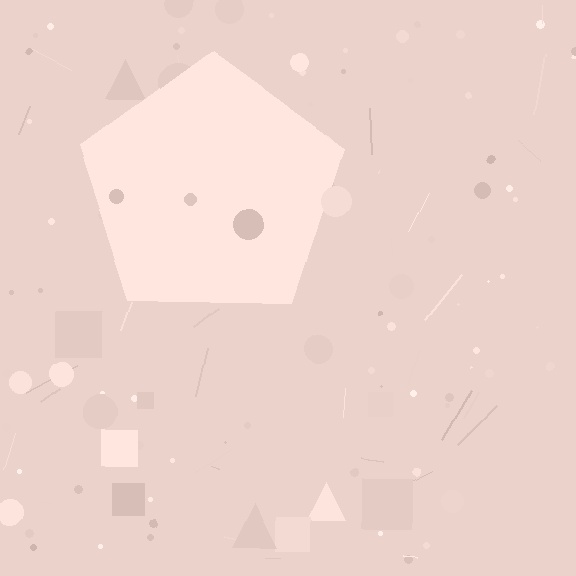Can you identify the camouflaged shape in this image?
The camouflaged shape is a pentagon.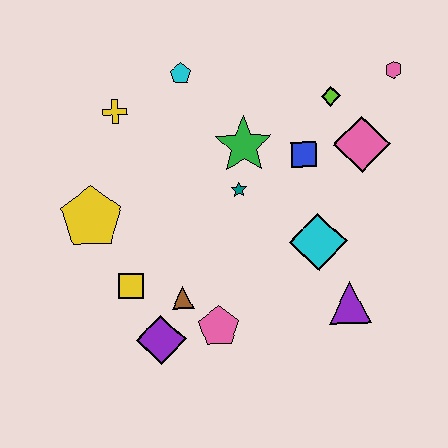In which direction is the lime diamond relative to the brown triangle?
The lime diamond is above the brown triangle.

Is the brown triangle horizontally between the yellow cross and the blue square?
Yes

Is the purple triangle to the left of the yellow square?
No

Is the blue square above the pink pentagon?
Yes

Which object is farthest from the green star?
The purple diamond is farthest from the green star.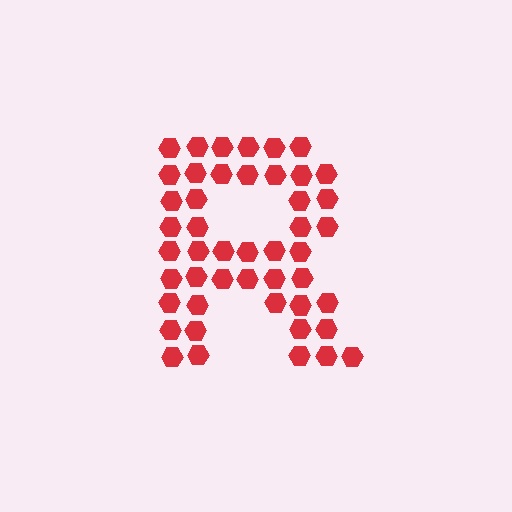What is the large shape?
The large shape is the letter R.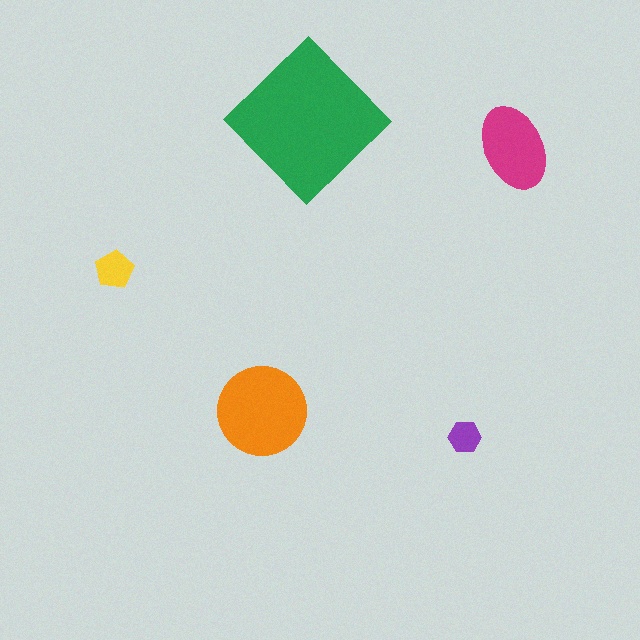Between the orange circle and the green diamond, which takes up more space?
The green diamond.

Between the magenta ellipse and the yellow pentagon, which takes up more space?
The magenta ellipse.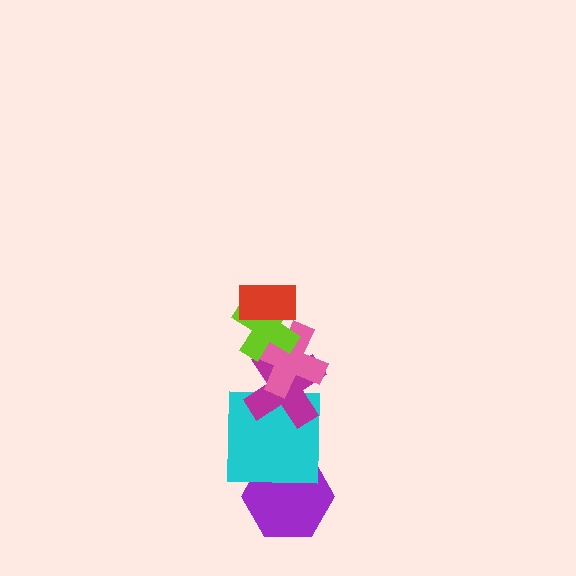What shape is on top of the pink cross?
The lime cross is on top of the pink cross.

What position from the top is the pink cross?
The pink cross is 3rd from the top.